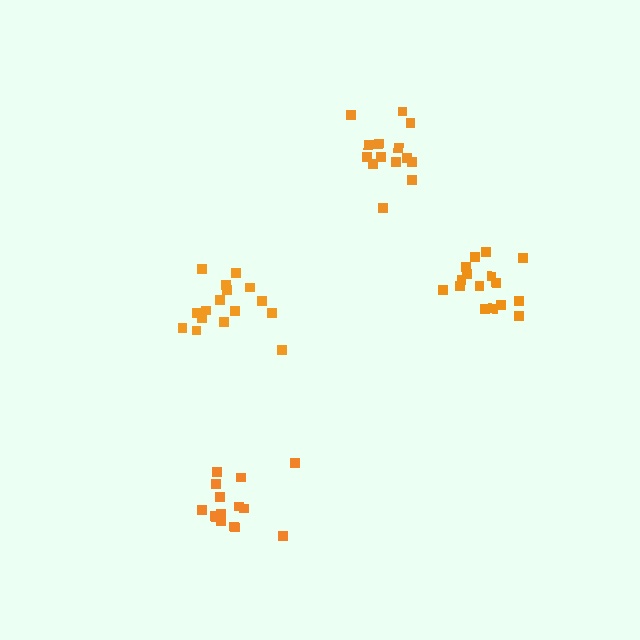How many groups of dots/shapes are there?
There are 4 groups.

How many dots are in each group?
Group 1: 14 dots, Group 2: 16 dots, Group 3: 16 dots, Group 4: 15 dots (61 total).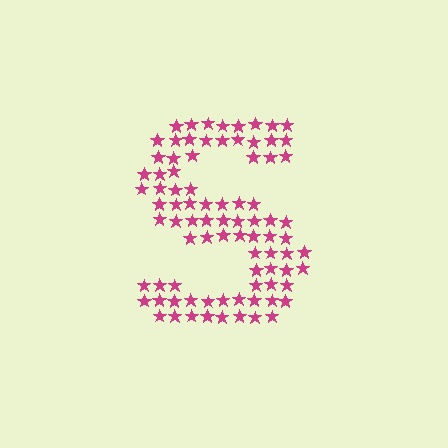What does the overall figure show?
The overall figure shows the letter S.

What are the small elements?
The small elements are stars.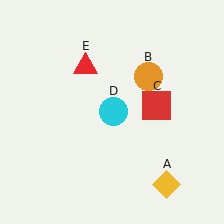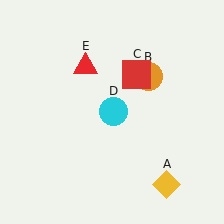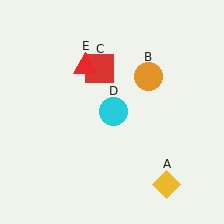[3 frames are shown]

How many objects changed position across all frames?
1 object changed position: red square (object C).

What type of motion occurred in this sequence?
The red square (object C) rotated counterclockwise around the center of the scene.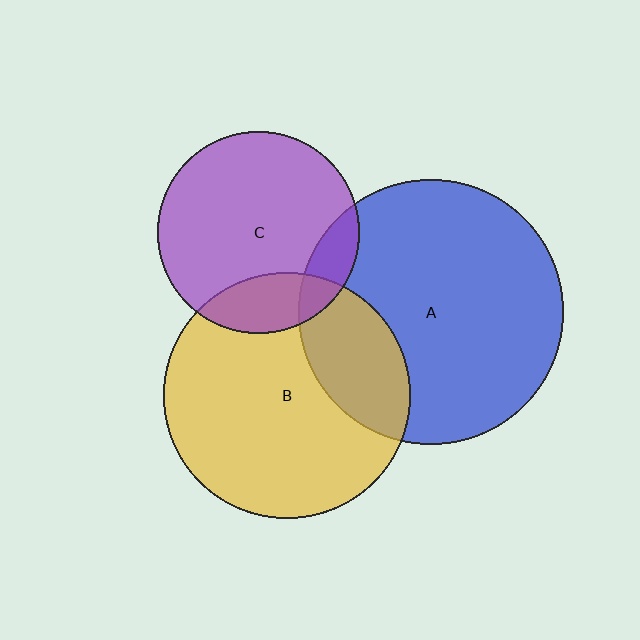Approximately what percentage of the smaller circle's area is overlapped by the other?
Approximately 20%.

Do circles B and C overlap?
Yes.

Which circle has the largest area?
Circle A (blue).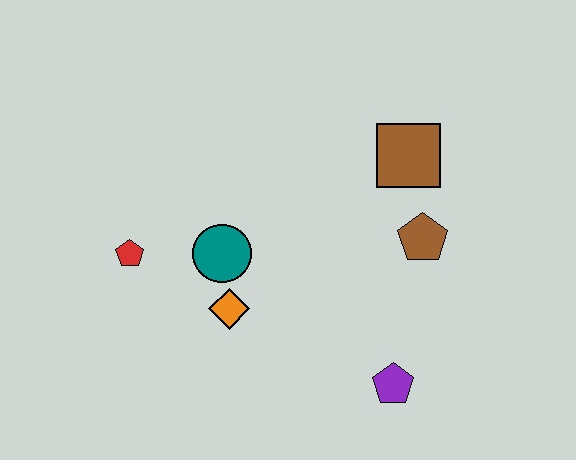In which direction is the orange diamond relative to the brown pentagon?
The orange diamond is to the left of the brown pentagon.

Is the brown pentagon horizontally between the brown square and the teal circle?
No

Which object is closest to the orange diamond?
The teal circle is closest to the orange diamond.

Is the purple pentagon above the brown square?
No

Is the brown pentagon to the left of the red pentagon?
No